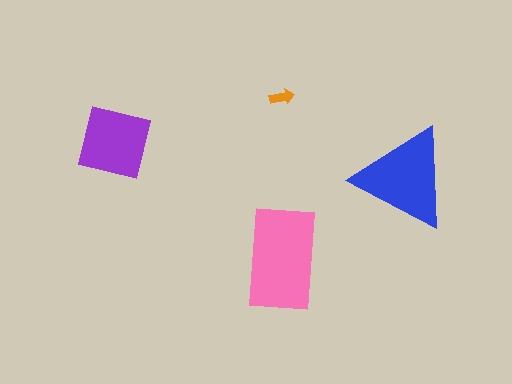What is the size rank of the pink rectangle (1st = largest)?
1st.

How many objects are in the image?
There are 4 objects in the image.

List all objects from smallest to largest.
The orange arrow, the purple square, the blue triangle, the pink rectangle.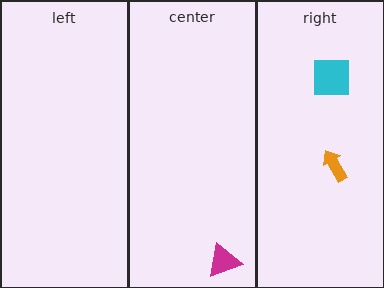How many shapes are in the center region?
1.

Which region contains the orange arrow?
The right region.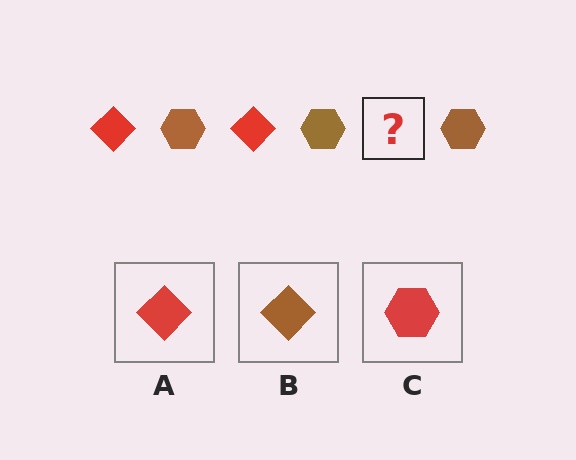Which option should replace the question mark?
Option A.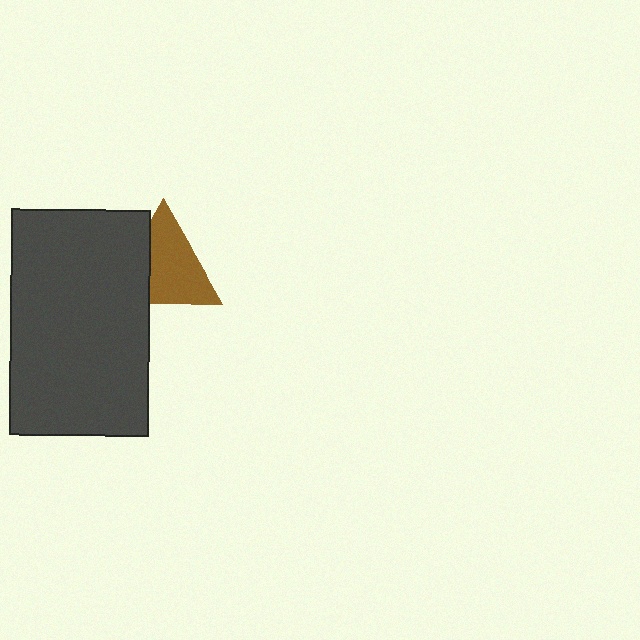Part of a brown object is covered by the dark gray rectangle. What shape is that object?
It is a triangle.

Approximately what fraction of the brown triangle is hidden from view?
Roughly 31% of the brown triangle is hidden behind the dark gray rectangle.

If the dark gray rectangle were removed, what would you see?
You would see the complete brown triangle.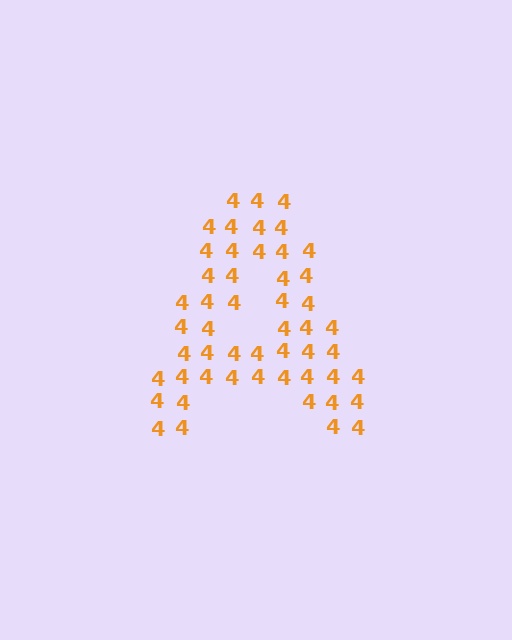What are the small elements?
The small elements are digit 4's.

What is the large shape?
The large shape is the letter A.